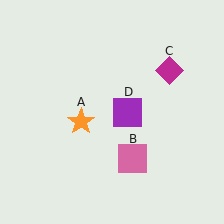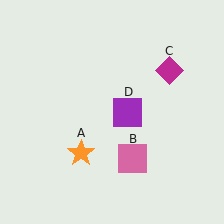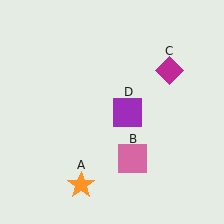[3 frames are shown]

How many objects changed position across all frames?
1 object changed position: orange star (object A).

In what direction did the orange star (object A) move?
The orange star (object A) moved down.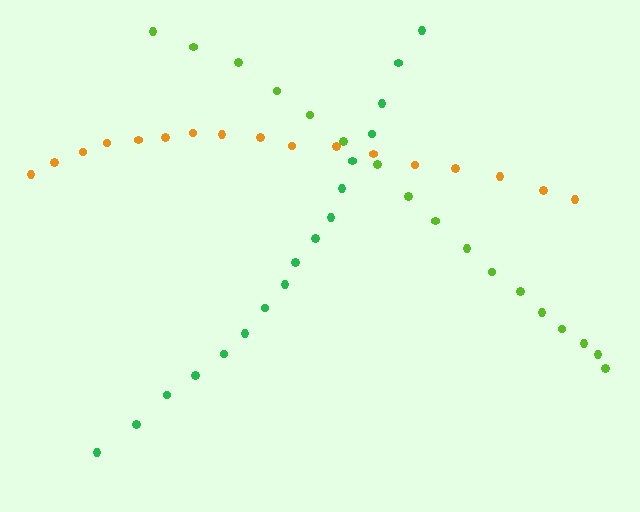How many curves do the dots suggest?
There are 3 distinct paths.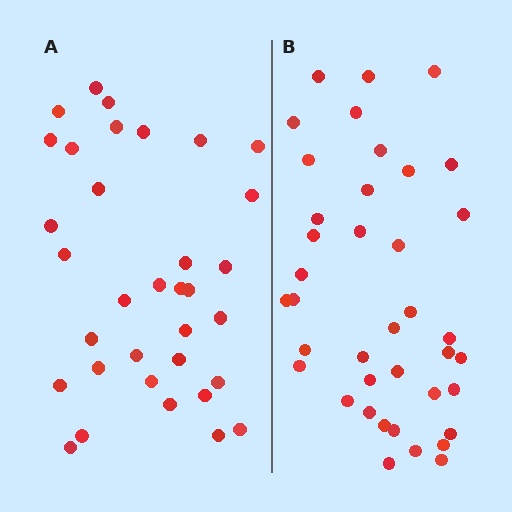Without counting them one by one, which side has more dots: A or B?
Region B (the right region) has more dots.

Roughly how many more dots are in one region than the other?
Region B has about 5 more dots than region A.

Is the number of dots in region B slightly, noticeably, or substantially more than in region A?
Region B has only slightly more — the two regions are fairly close. The ratio is roughly 1.1 to 1.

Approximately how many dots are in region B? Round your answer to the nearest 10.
About 40 dots. (The exact count is 39, which rounds to 40.)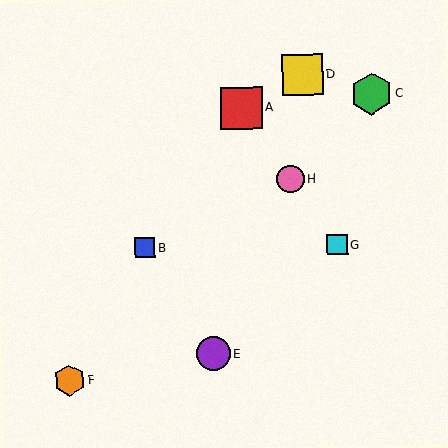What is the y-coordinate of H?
Object H is at y≈179.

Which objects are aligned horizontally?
Objects B, G are aligned horizontally.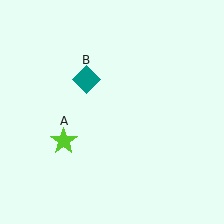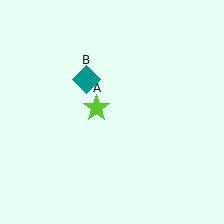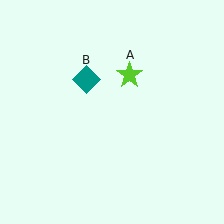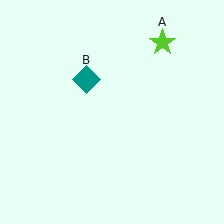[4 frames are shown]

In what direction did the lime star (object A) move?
The lime star (object A) moved up and to the right.